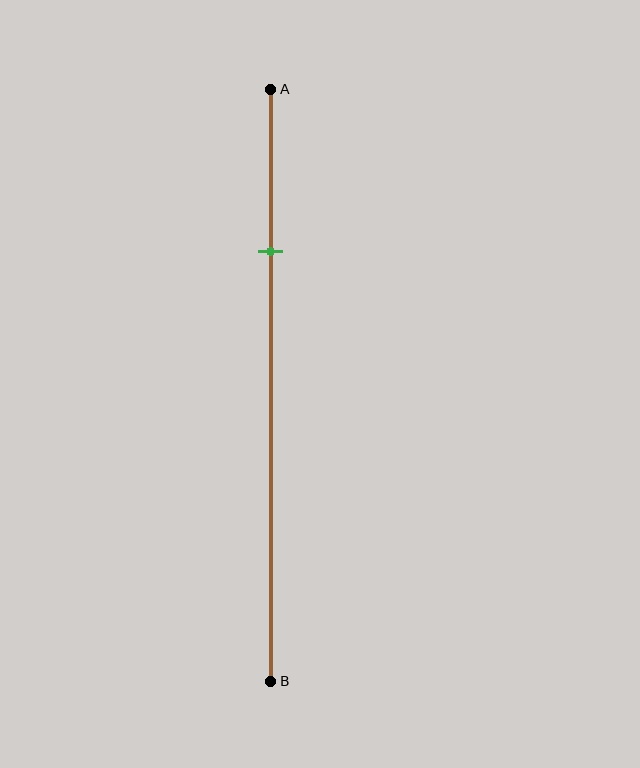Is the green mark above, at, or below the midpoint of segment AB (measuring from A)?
The green mark is above the midpoint of segment AB.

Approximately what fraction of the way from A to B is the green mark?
The green mark is approximately 25% of the way from A to B.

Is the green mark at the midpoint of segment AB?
No, the mark is at about 25% from A, not at the 50% midpoint.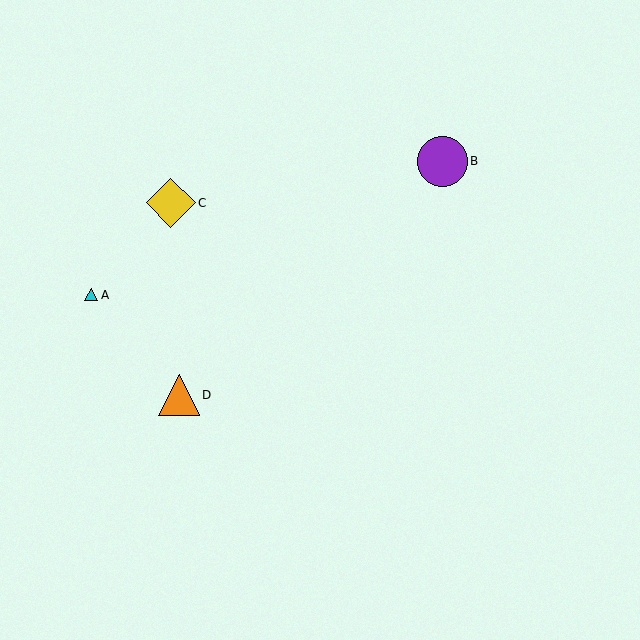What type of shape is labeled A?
Shape A is a cyan triangle.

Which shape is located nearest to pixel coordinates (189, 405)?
The orange triangle (labeled D) at (179, 395) is nearest to that location.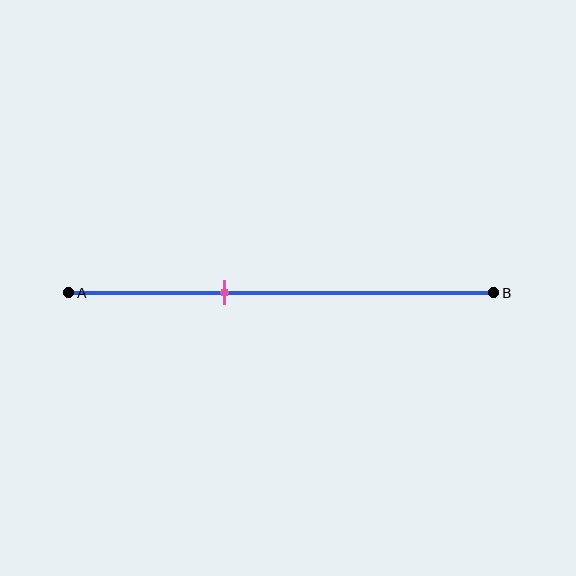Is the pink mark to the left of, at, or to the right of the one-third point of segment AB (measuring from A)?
The pink mark is to the right of the one-third point of segment AB.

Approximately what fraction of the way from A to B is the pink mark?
The pink mark is approximately 35% of the way from A to B.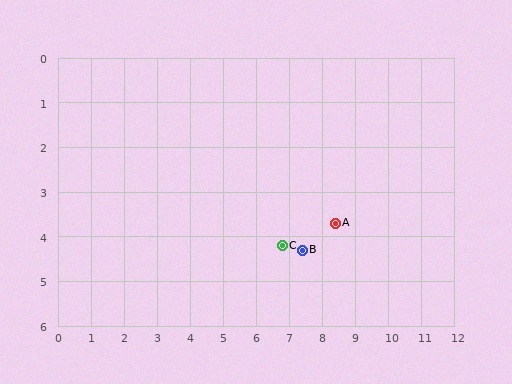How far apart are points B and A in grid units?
Points B and A are about 1.2 grid units apart.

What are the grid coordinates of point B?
Point B is at approximately (7.4, 4.3).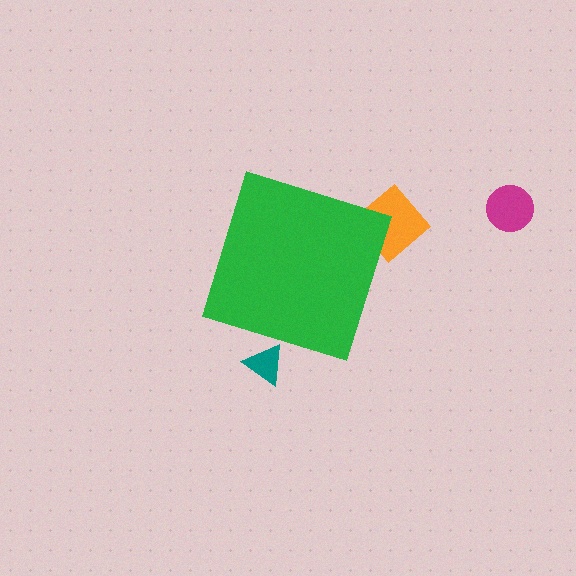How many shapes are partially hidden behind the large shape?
2 shapes are partially hidden.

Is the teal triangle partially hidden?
Yes, the teal triangle is partially hidden behind the green diamond.